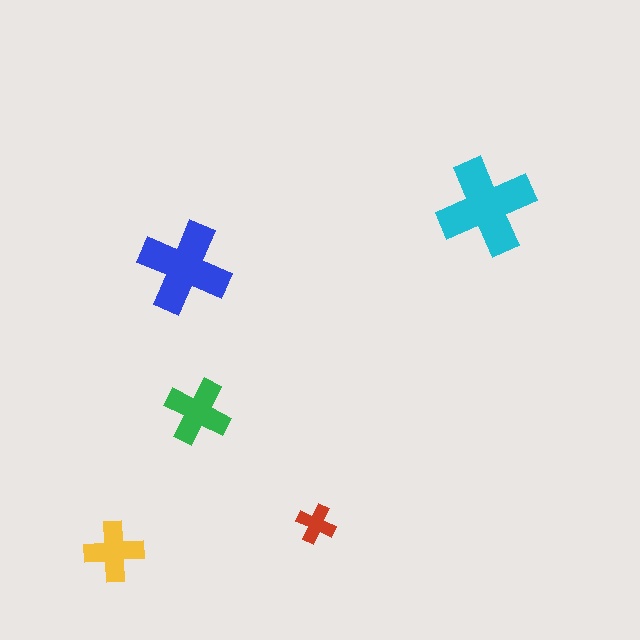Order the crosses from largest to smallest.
the cyan one, the blue one, the green one, the yellow one, the red one.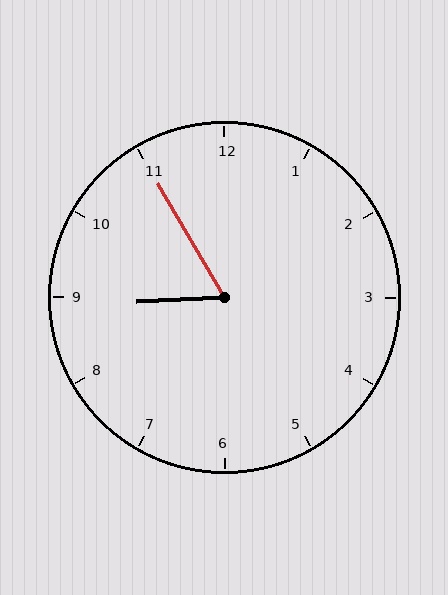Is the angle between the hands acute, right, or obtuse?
It is acute.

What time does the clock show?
8:55.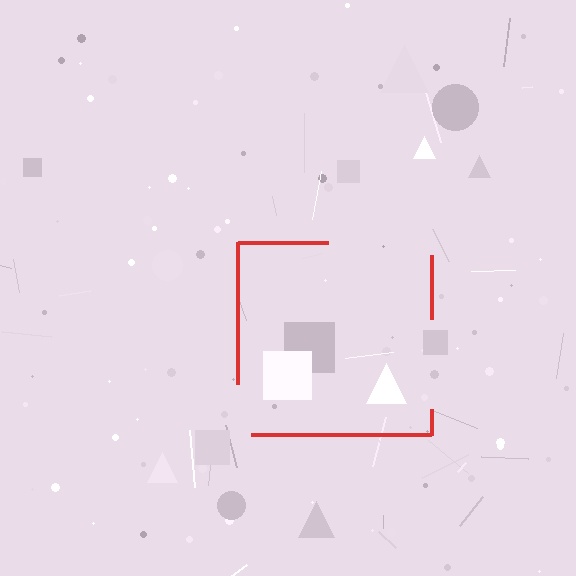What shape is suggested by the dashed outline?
The dashed outline suggests a square.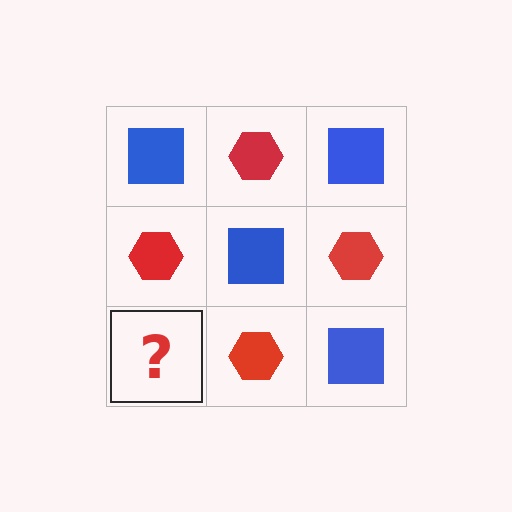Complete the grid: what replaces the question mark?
The question mark should be replaced with a blue square.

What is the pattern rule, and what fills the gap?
The rule is that it alternates blue square and red hexagon in a checkerboard pattern. The gap should be filled with a blue square.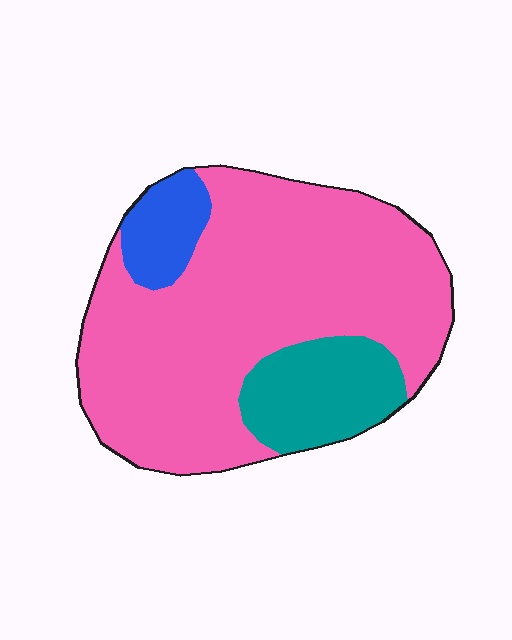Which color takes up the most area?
Pink, at roughly 75%.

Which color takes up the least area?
Blue, at roughly 10%.